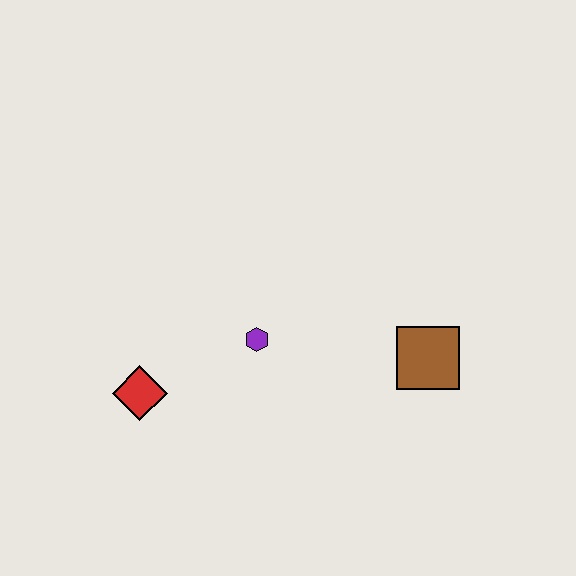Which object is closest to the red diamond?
The purple hexagon is closest to the red diamond.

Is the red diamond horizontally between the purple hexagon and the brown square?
No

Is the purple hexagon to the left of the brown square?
Yes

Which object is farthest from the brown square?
The red diamond is farthest from the brown square.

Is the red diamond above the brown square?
No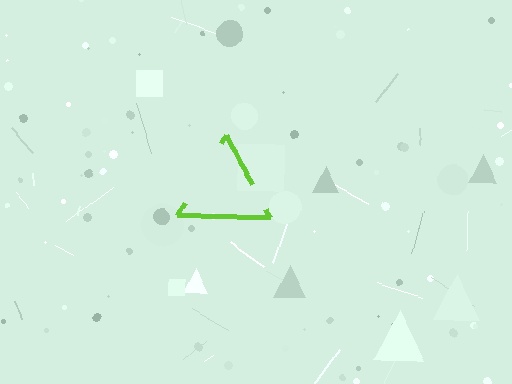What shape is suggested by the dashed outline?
The dashed outline suggests a triangle.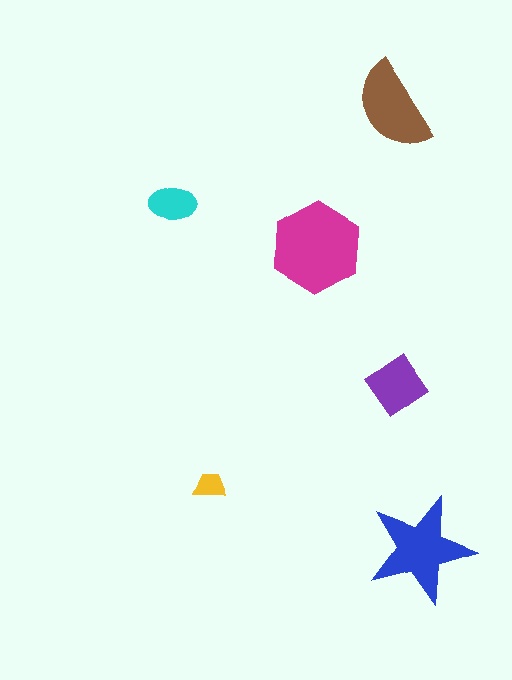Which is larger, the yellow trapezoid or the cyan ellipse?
The cyan ellipse.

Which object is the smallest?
The yellow trapezoid.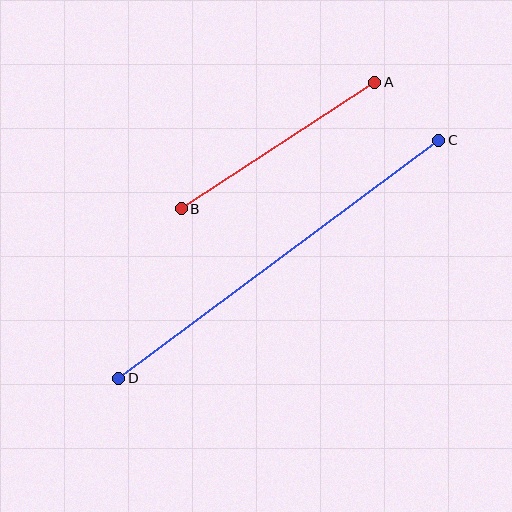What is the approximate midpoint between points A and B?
The midpoint is at approximately (278, 146) pixels.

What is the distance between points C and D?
The distance is approximately 399 pixels.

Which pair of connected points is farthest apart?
Points C and D are farthest apart.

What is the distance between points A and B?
The distance is approximately 231 pixels.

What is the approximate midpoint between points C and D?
The midpoint is at approximately (279, 259) pixels.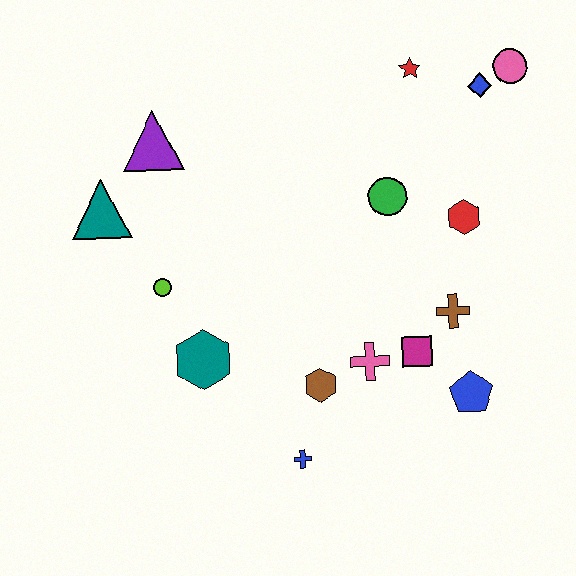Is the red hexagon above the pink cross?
Yes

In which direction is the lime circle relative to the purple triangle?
The lime circle is below the purple triangle.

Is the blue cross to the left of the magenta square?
Yes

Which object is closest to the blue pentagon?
The magenta square is closest to the blue pentagon.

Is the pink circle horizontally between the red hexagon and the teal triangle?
No